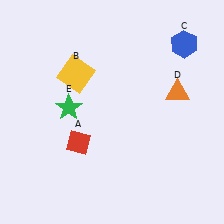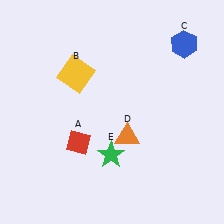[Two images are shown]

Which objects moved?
The objects that moved are: the orange triangle (D), the green star (E).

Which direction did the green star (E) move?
The green star (E) moved down.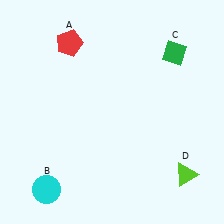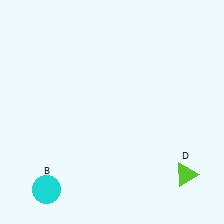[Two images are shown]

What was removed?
The red pentagon (A), the green diamond (C) were removed in Image 2.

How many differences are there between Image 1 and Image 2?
There are 2 differences between the two images.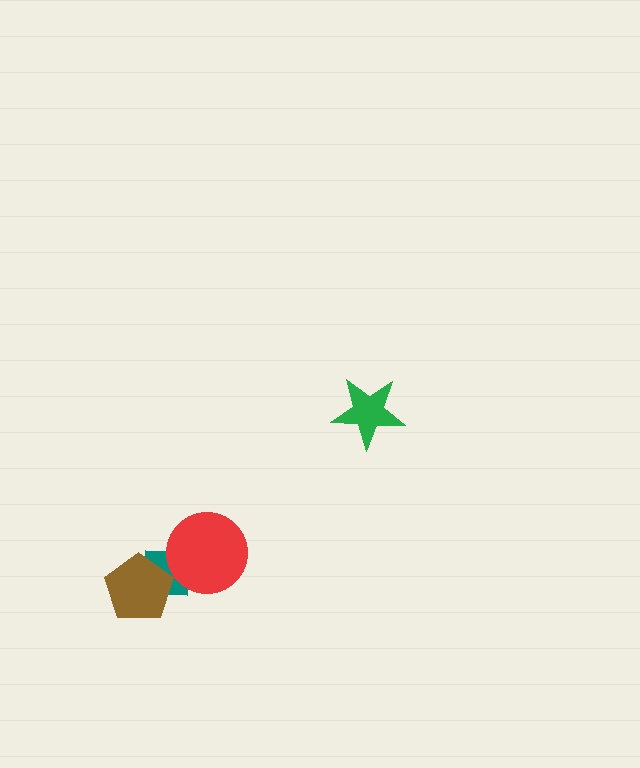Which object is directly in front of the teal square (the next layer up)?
The red circle is directly in front of the teal square.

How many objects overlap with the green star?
0 objects overlap with the green star.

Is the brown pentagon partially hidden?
No, no other shape covers it.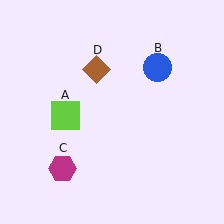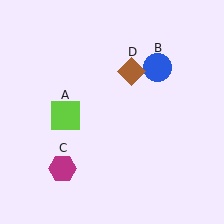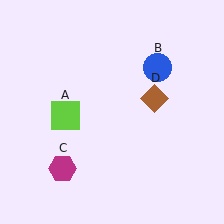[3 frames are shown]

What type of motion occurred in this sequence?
The brown diamond (object D) rotated clockwise around the center of the scene.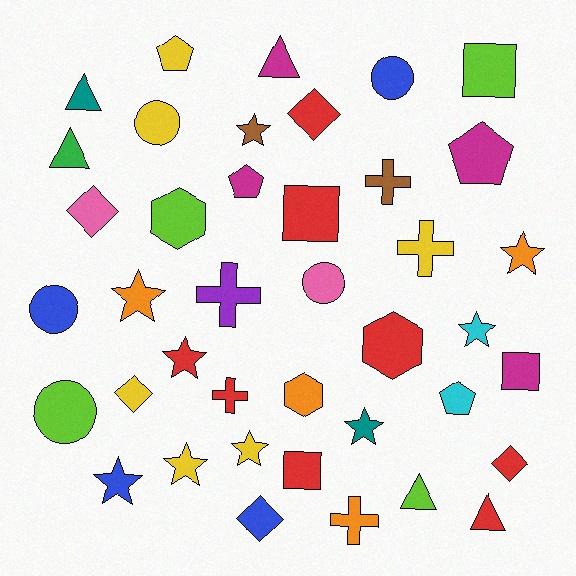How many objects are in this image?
There are 40 objects.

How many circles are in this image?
There are 5 circles.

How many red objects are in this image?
There are 8 red objects.